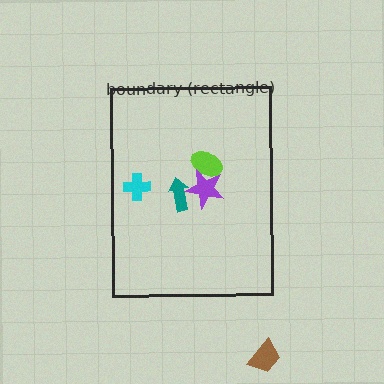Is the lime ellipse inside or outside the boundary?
Inside.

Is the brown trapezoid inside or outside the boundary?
Outside.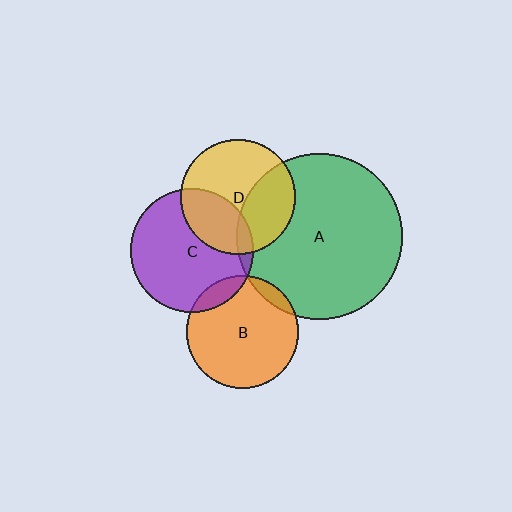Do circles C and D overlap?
Yes.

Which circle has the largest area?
Circle A (green).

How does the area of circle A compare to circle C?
Approximately 1.8 times.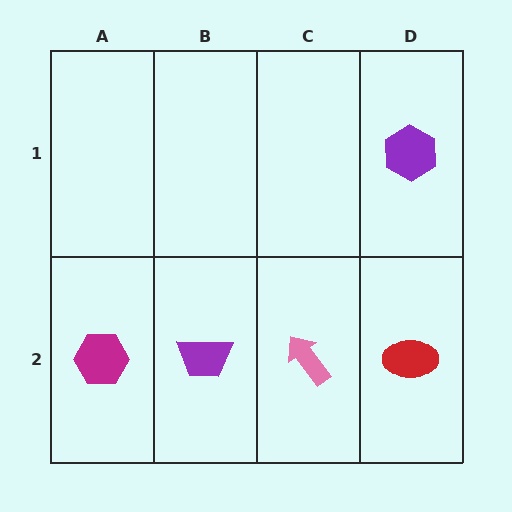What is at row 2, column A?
A magenta hexagon.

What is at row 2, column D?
A red ellipse.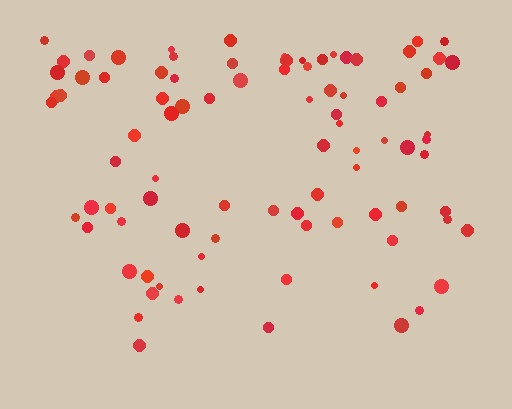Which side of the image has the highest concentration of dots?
The top.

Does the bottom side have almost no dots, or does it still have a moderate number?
Still a moderate number, just noticeably fewer than the top.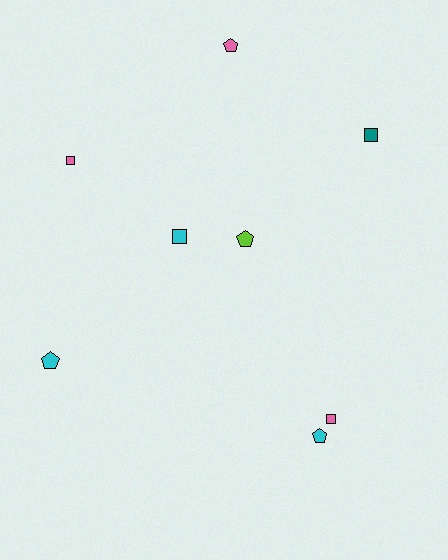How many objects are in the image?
There are 8 objects.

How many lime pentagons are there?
There is 1 lime pentagon.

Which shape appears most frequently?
Pentagon, with 4 objects.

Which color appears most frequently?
Pink, with 3 objects.